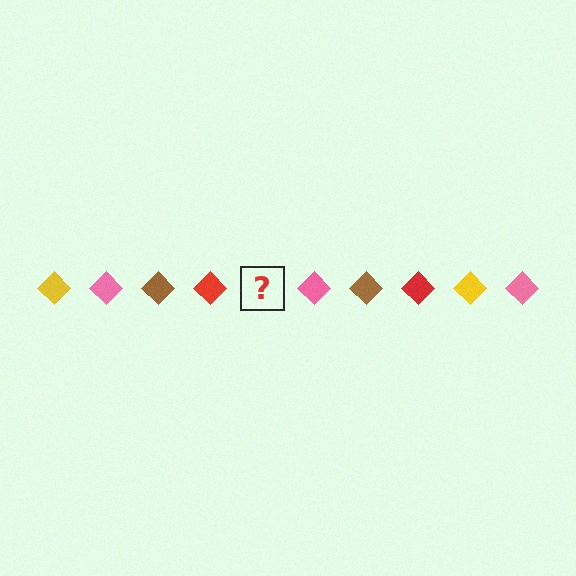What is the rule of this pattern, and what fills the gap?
The rule is that the pattern cycles through yellow, pink, brown, red diamonds. The gap should be filled with a yellow diamond.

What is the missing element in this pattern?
The missing element is a yellow diamond.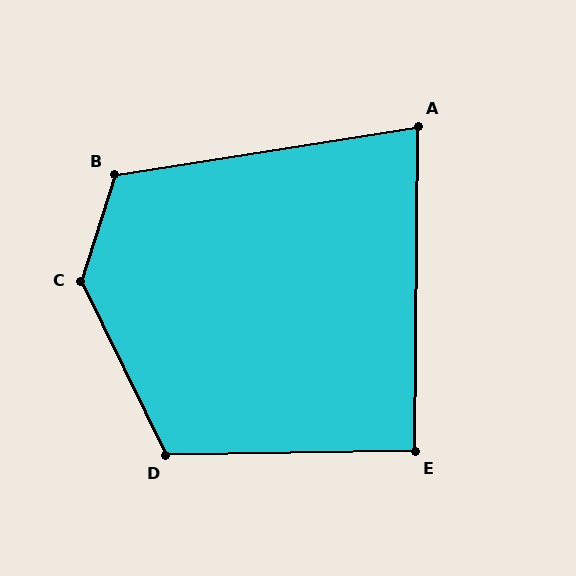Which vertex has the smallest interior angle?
A, at approximately 81 degrees.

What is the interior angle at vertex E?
Approximately 91 degrees (approximately right).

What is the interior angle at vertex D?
Approximately 115 degrees (obtuse).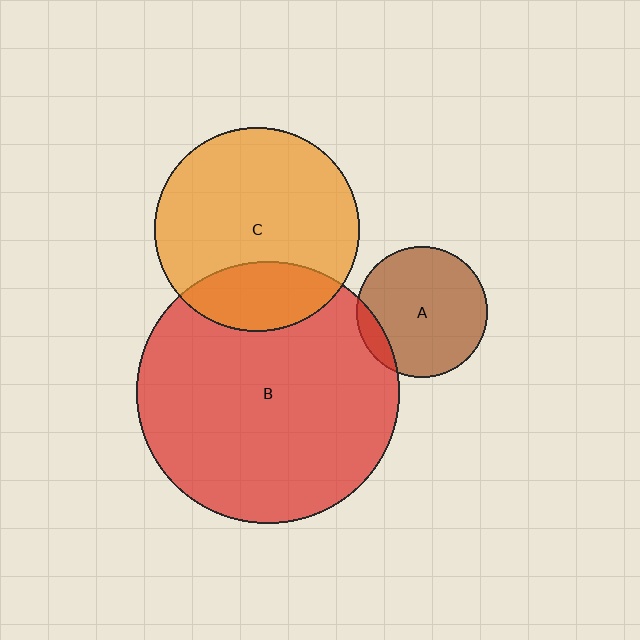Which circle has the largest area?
Circle B (red).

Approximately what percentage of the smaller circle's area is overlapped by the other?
Approximately 10%.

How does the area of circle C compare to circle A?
Approximately 2.4 times.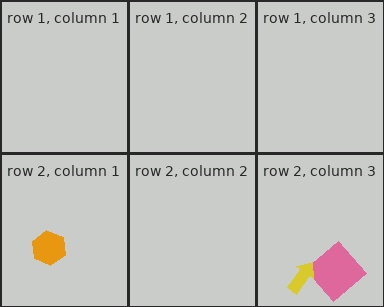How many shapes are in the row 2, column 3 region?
2.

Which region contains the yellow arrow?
The row 2, column 3 region.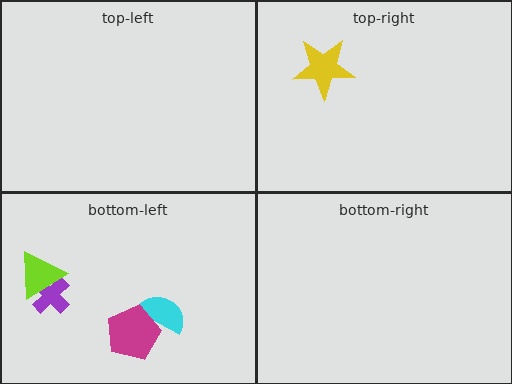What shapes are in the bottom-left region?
The purple cross, the cyan semicircle, the magenta pentagon, the lime triangle.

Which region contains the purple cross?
The bottom-left region.